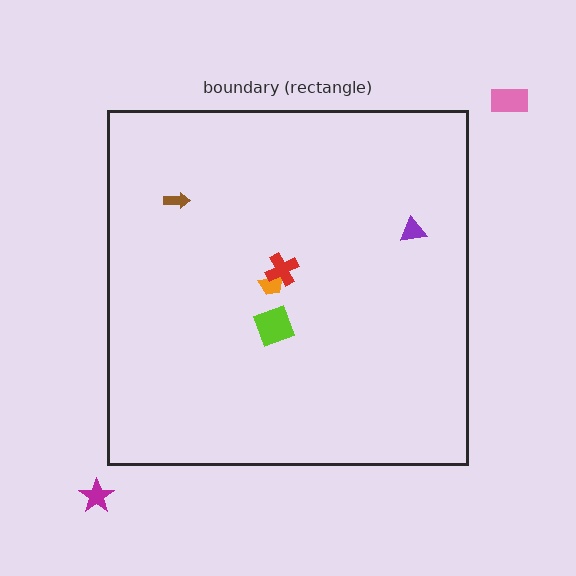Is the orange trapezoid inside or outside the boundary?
Inside.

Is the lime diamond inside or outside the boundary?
Inside.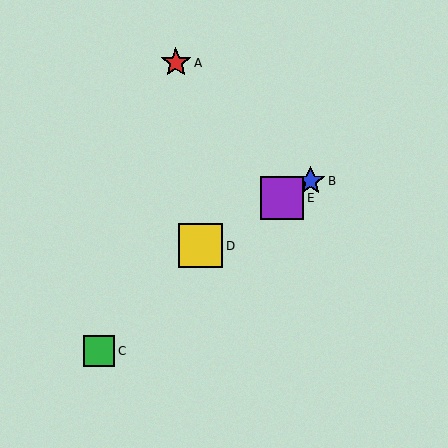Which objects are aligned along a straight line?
Objects B, D, E are aligned along a straight line.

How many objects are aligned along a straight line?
3 objects (B, D, E) are aligned along a straight line.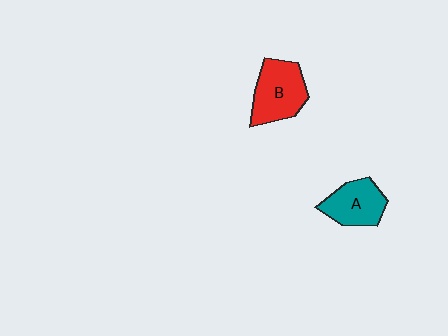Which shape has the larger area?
Shape B (red).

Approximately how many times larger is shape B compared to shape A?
Approximately 1.2 times.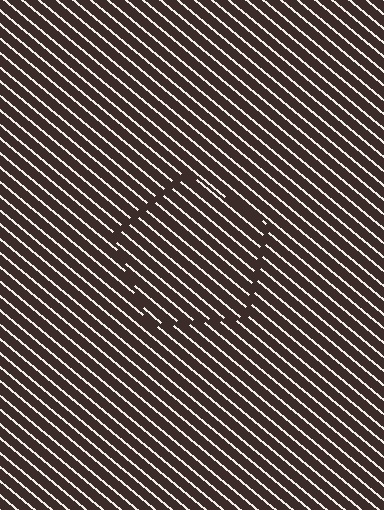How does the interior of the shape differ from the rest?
The interior of the shape contains the same grating, shifted by half a period — the contour is defined by the phase discontinuity where line-ends from the inner and outer gratings abut.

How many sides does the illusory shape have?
5 sides — the line-ends trace a pentagon.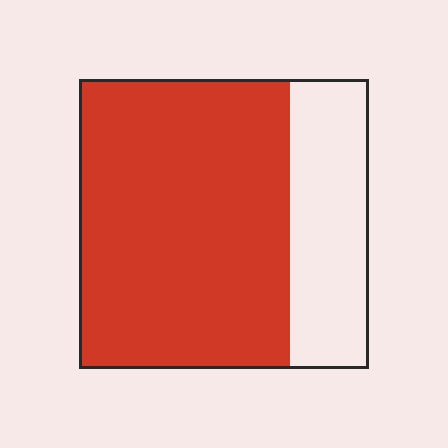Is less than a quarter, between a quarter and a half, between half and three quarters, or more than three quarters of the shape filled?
Between half and three quarters.